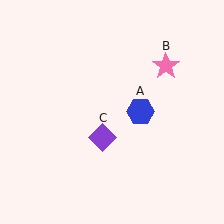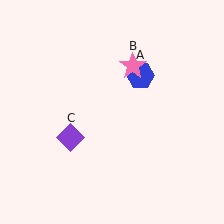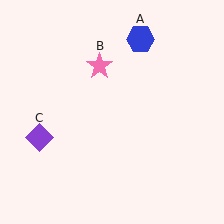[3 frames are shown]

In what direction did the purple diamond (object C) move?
The purple diamond (object C) moved left.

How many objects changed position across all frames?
3 objects changed position: blue hexagon (object A), pink star (object B), purple diamond (object C).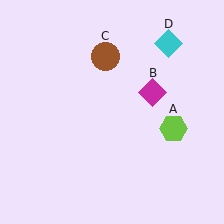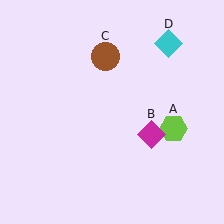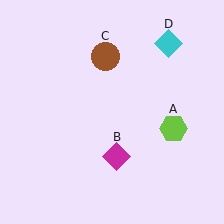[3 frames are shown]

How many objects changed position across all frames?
1 object changed position: magenta diamond (object B).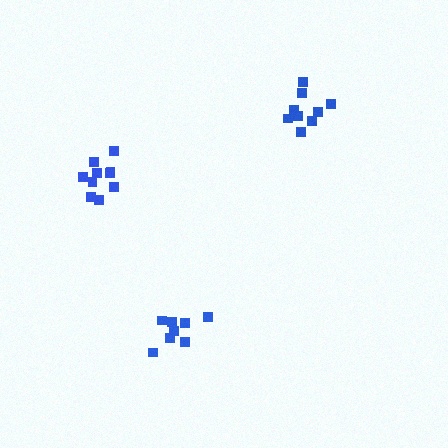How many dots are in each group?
Group 1: 8 dots, Group 2: 9 dots, Group 3: 10 dots (27 total).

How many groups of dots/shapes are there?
There are 3 groups.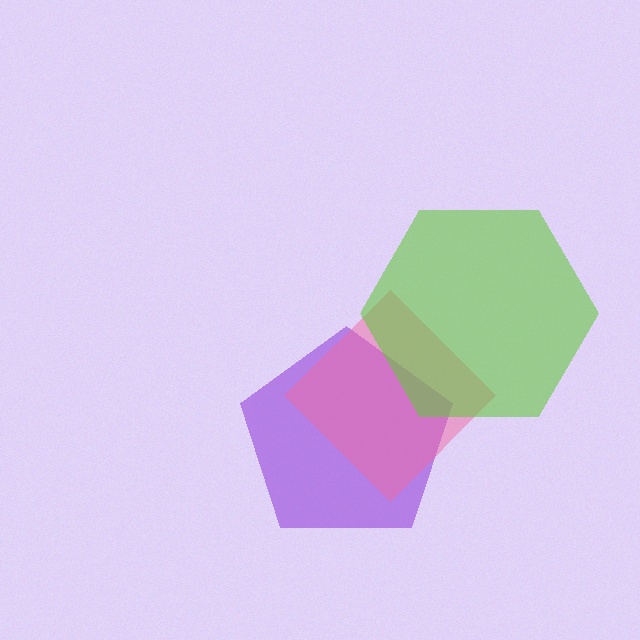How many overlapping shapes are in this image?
There are 3 overlapping shapes in the image.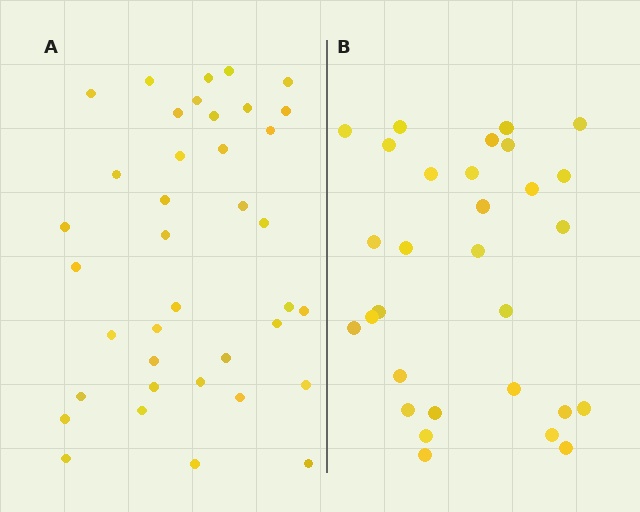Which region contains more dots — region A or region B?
Region A (the left region) has more dots.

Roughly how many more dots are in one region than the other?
Region A has roughly 8 or so more dots than region B.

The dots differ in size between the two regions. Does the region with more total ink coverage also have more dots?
No. Region B has more total ink coverage because its dots are larger, but region A actually contains more individual dots. Total area can be misleading — the number of items is what matters here.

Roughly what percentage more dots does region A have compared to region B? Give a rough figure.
About 25% more.